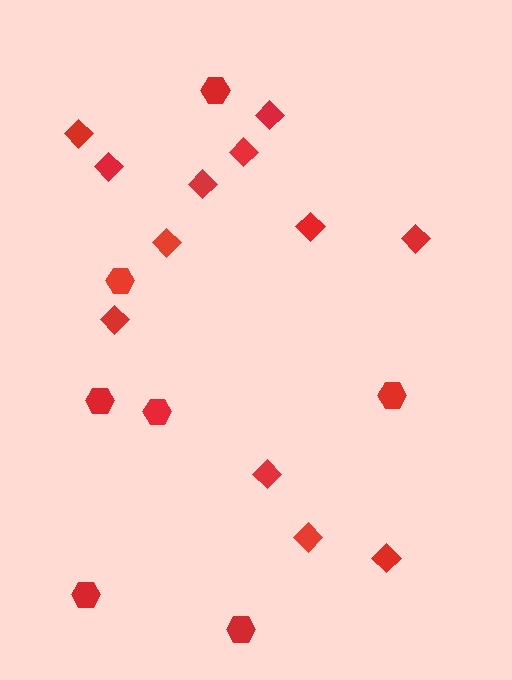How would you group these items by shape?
There are 2 groups: one group of hexagons (7) and one group of diamonds (12).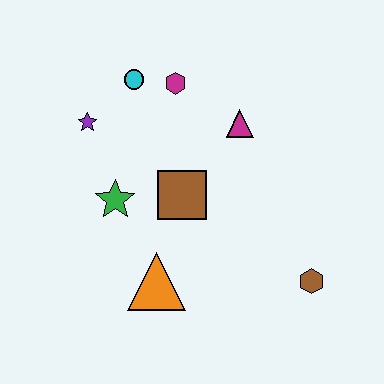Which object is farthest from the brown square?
The brown hexagon is farthest from the brown square.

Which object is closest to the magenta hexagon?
The cyan circle is closest to the magenta hexagon.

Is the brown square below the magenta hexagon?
Yes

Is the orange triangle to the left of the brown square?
Yes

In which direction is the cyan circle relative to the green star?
The cyan circle is above the green star.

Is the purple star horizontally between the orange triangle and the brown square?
No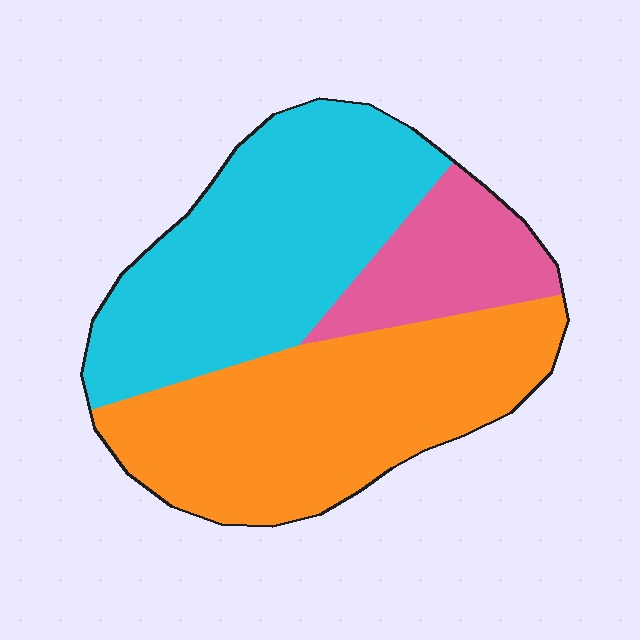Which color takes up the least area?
Pink, at roughly 15%.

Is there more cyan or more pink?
Cyan.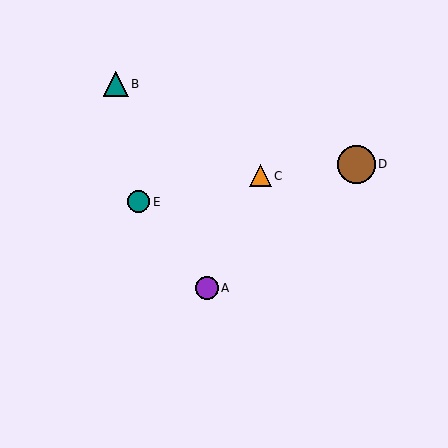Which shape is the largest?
The brown circle (labeled D) is the largest.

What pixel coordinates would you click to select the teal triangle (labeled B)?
Click at (116, 84) to select the teal triangle B.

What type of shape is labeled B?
Shape B is a teal triangle.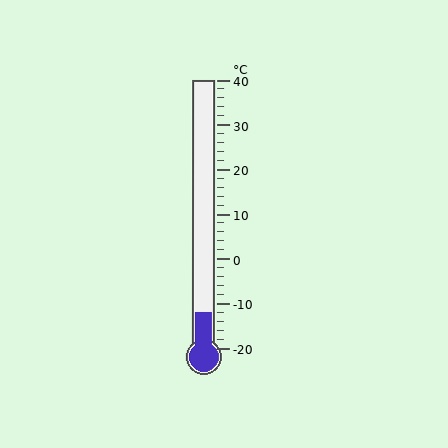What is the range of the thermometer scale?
The thermometer scale ranges from -20°C to 40°C.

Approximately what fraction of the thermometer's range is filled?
The thermometer is filled to approximately 15% of its range.